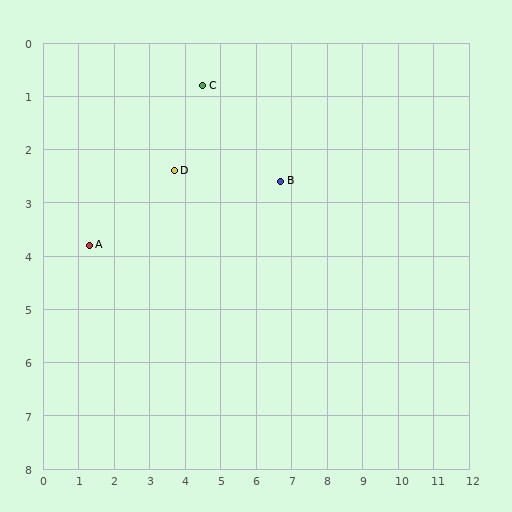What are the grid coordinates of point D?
Point D is at approximately (3.7, 2.4).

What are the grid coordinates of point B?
Point B is at approximately (6.7, 2.6).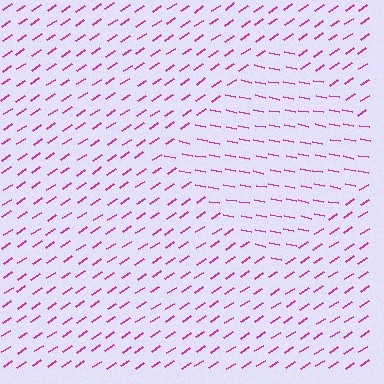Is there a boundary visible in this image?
Yes, there is a texture boundary formed by a change in line orientation.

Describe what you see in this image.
The image is filled with small magenta line segments. A diamond region in the image has lines oriented differently from the surrounding lines, creating a visible texture boundary.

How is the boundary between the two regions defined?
The boundary is defined purely by a change in line orientation (approximately 45 degrees difference). All lines are the same color and thickness.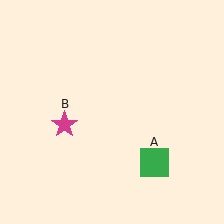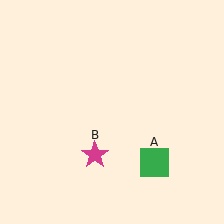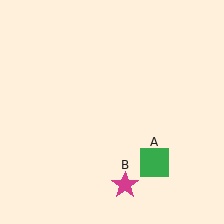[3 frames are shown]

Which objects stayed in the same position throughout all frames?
Green square (object A) remained stationary.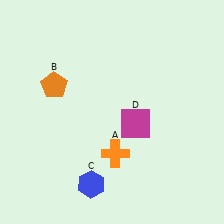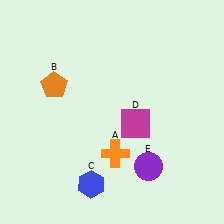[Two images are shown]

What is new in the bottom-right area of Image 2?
A purple circle (E) was added in the bottom-right area of Image 2.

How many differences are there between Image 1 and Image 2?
There is 1 difference between the two images.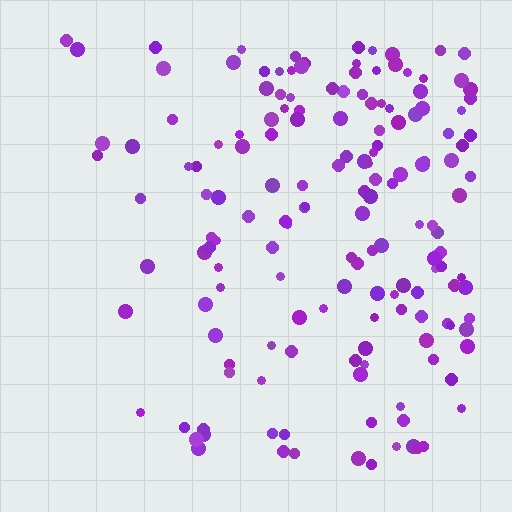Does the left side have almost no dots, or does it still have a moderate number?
Still a moderate number, just noticeably fewer than the right.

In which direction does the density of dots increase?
From left to right, with the right side densest.